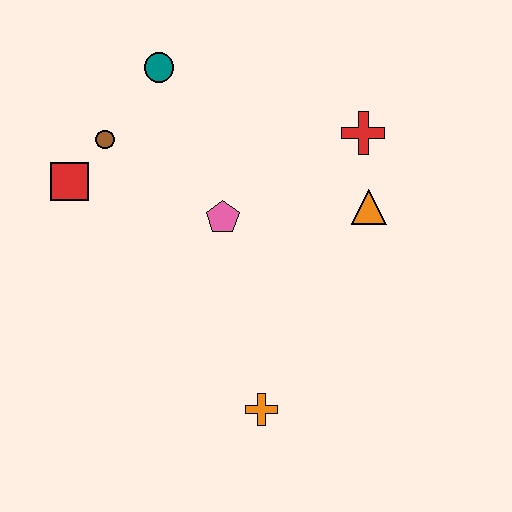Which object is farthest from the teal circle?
The orange cross is farthest from the teal circle.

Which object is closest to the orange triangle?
The red cross is closest to the orange triangle.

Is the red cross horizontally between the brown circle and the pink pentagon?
No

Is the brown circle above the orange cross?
Yes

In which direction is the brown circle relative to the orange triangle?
The brown circle is to the left of the orange triangle.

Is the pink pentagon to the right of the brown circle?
Yes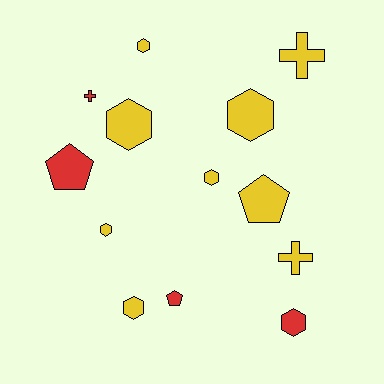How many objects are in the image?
There are 13 objects.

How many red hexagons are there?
There is 1 red hexagon.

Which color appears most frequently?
Yellow, with 9 objects.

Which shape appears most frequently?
Hexagon, with 7 objects.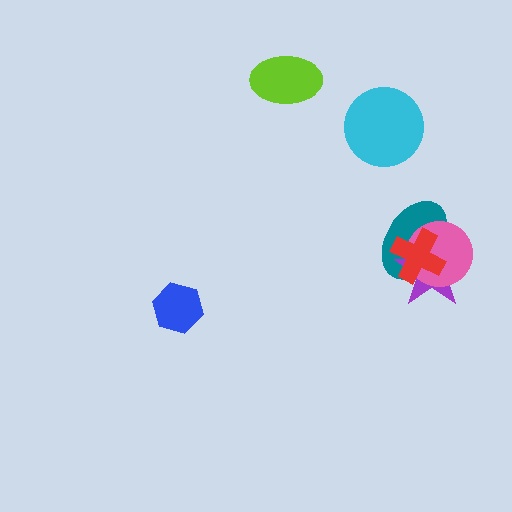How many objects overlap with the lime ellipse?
0 objects overlap with the lime ellipse.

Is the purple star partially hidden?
Yes, it is partially covered by another shape.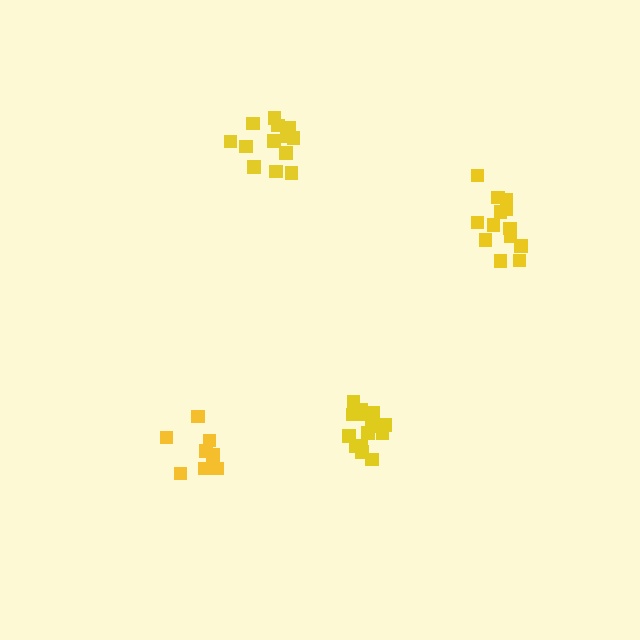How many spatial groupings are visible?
There are 4 spatial groupings.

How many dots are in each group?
Group 1: 9 dots, Group 2: 13 dots, Group 3: 14 dots, Group 4: 13 dots (49 total).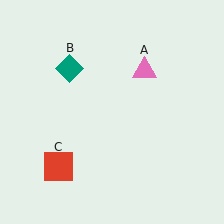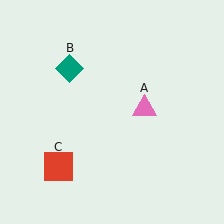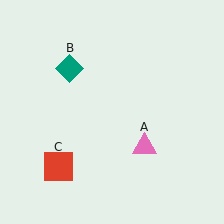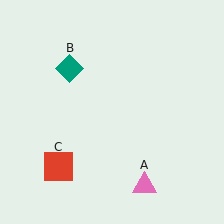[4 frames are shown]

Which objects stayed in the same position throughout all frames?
Teal diamond (object B) and red square (object C) remained stationary.